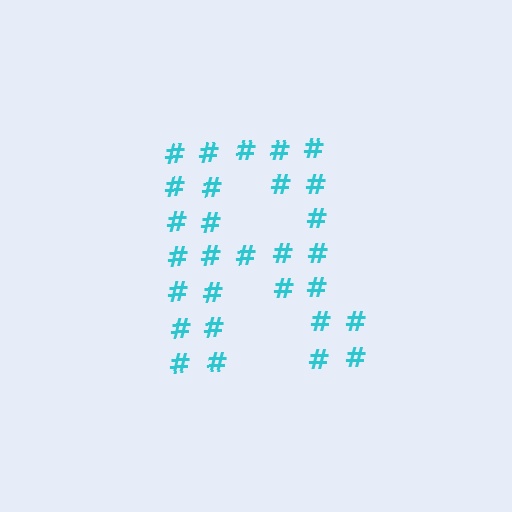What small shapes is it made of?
It is made of small hash symbols.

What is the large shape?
The large shape is the letter R.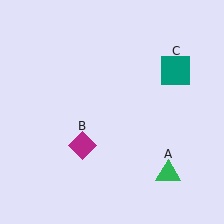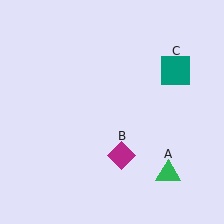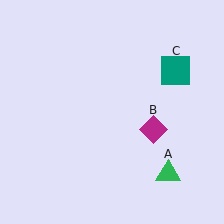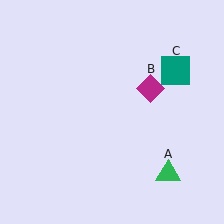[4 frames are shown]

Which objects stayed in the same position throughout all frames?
Green triangle (object A) and teal square (object C) remained stationary.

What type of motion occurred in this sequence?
The magenta diamond (object B) rotated counterclockwise around the center of the scene.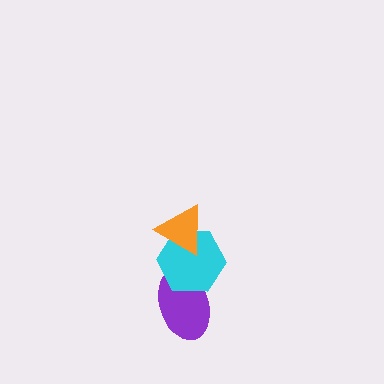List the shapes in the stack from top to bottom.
From top to bottom: the orange triangle, the cyan hexagon, the purple ellipse.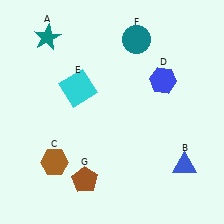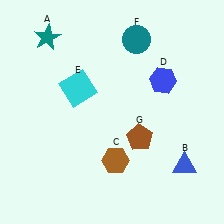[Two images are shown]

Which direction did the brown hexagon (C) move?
The brown hexagon (C) moved right.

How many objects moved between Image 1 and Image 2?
2 objects moved between the two images.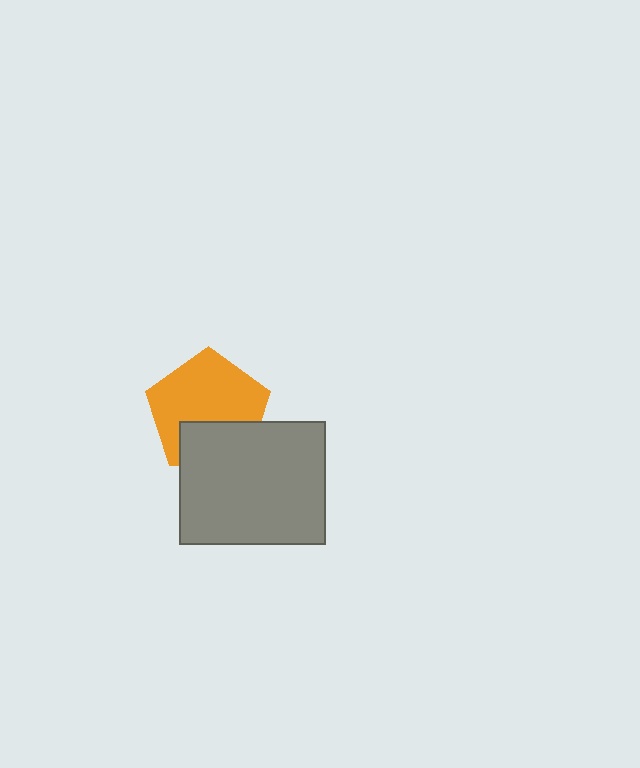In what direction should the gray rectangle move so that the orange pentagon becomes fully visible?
The gray rectangle should move down. That is the shortest direction to clear the overlap and leave the orange pentagon fully visible.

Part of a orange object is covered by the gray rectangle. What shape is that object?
It is a pentagon.